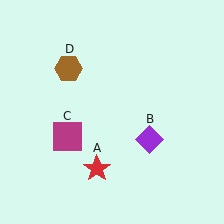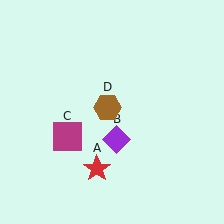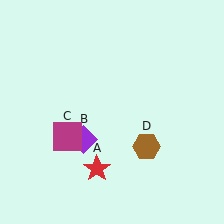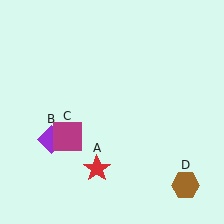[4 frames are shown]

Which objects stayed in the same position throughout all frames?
Red star (object A) and magenta square (object C) remained stationary.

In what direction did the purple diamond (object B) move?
The purple diamond (object B) moved left.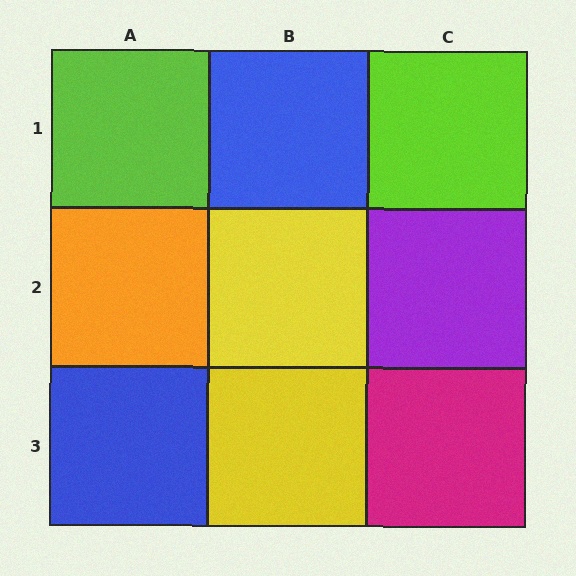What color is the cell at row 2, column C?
Purple.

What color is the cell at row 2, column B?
Yellow.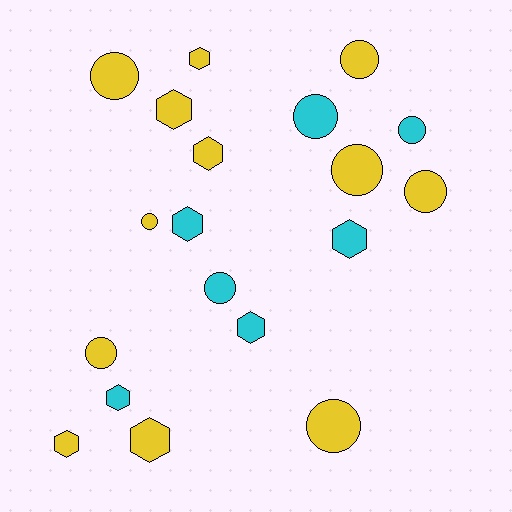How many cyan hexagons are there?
There are 4 cyan hexagons.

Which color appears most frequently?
Yellow, with 12 objects.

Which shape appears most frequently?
Circle, with 10 objects.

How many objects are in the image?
There are 19 objects.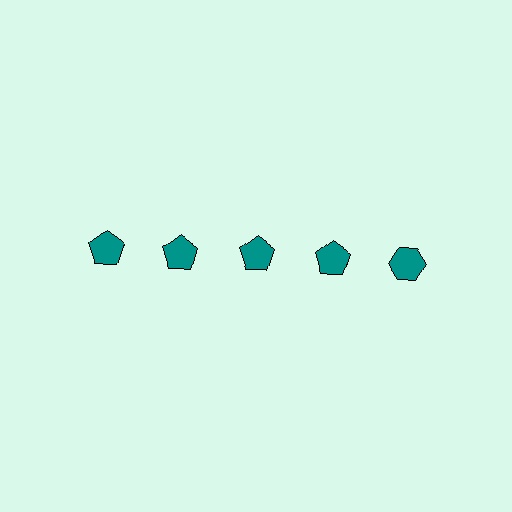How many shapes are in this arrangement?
There are 5 shapes arranged in a grid pattern.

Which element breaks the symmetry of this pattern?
The teal hexagon in the top row, rightmost column breaks the symmetry. All other shapes are teal pentagons.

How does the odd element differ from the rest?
It has a different shape: hexagon instead of pentagon.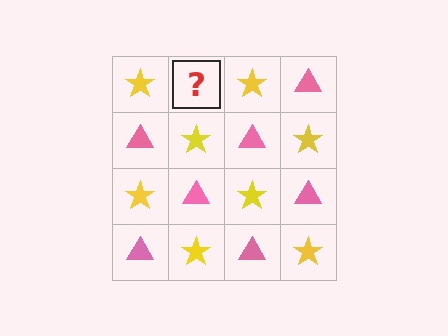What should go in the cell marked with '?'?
The missing cell should contain a pink triangle.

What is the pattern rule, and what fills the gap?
The rule is that it alternates yellow star and pink triangle in a checkerboard pattern. The gap should be filled with a pink triangle.